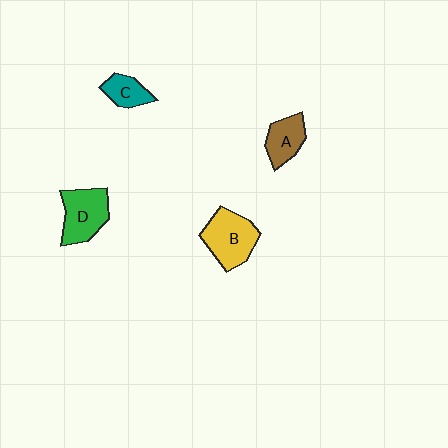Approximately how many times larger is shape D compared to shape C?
Approximately 1.8 times.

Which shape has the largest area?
Shape B (yellow).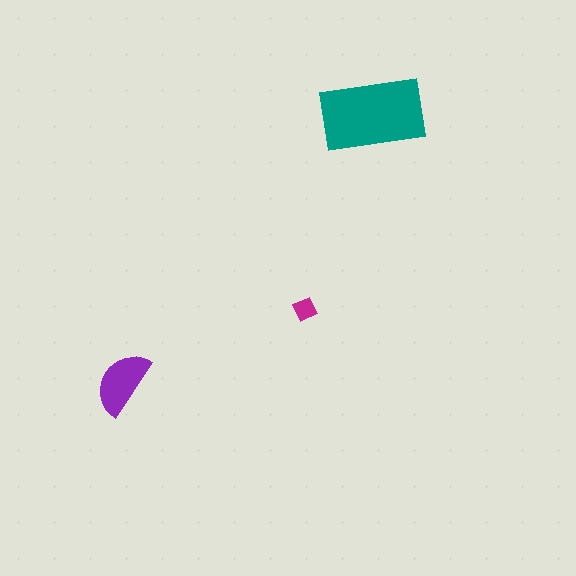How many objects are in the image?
There are 3 objects in the image.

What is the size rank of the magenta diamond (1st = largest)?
3rd.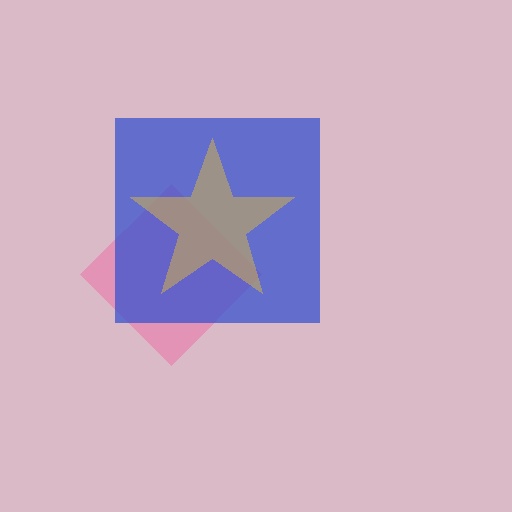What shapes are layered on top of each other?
The layered shapes are: a pink diamond, a blue square, a yellow star.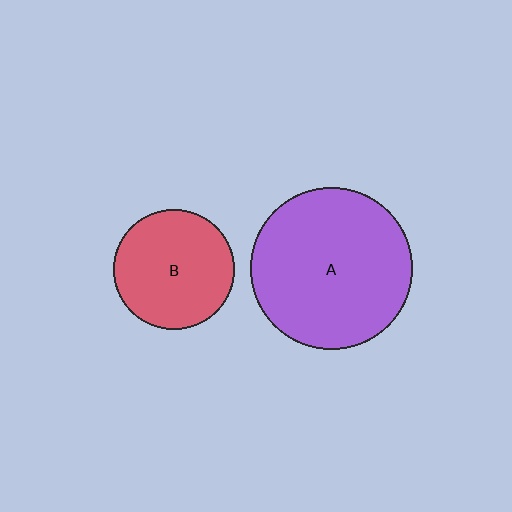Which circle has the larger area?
Circle A (purple).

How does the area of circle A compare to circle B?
Approximately 1.8 times.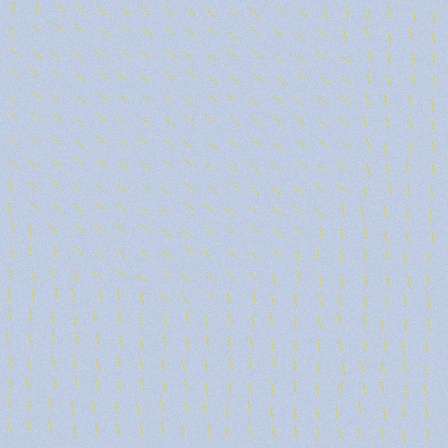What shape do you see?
I see a circle.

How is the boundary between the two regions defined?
The boundary is defined purely by a change in line orientation (approximately 39 degrees difference). All lines are the same color and thickness.